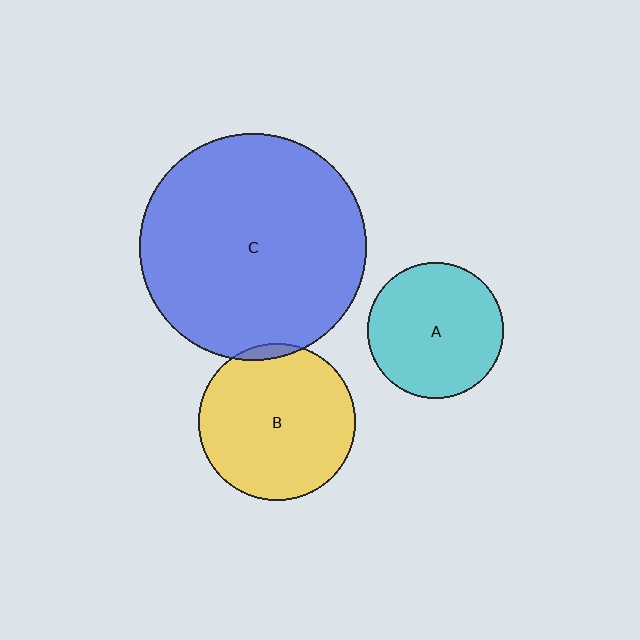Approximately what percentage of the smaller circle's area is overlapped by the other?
Approximately 5%.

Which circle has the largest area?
Circle C (blue).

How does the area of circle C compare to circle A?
Approximately 2.8 times.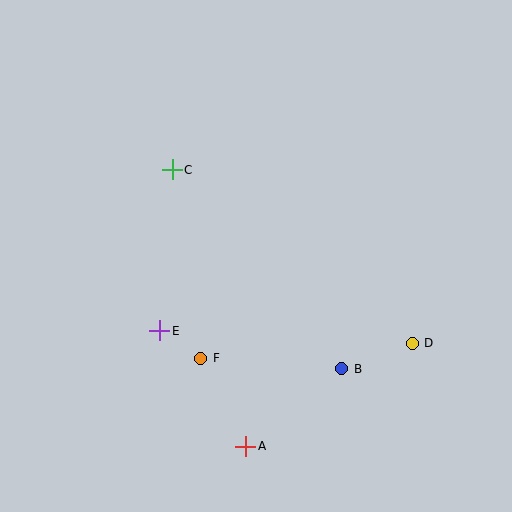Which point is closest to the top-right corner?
Point D is closest to the top-right corner.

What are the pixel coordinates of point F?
Point F is at (201, 358).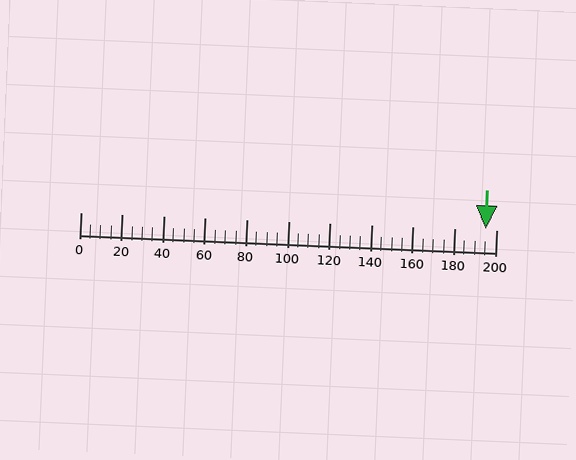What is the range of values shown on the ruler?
The ruler shows values from 0 to 200.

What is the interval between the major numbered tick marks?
The major tick marks are spaced 20 units apart.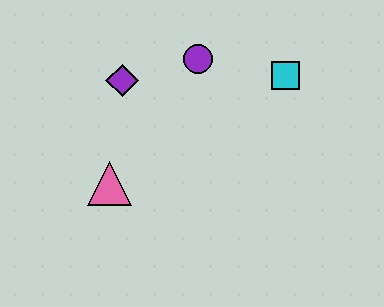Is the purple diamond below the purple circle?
Yes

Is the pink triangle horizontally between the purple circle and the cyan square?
No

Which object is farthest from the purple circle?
The pink triangle is farthest from the purple circle.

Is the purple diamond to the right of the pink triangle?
Yes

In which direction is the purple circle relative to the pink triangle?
The purple circle is above the pink triangle.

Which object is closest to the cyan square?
The purple circle is closest to the cyan square.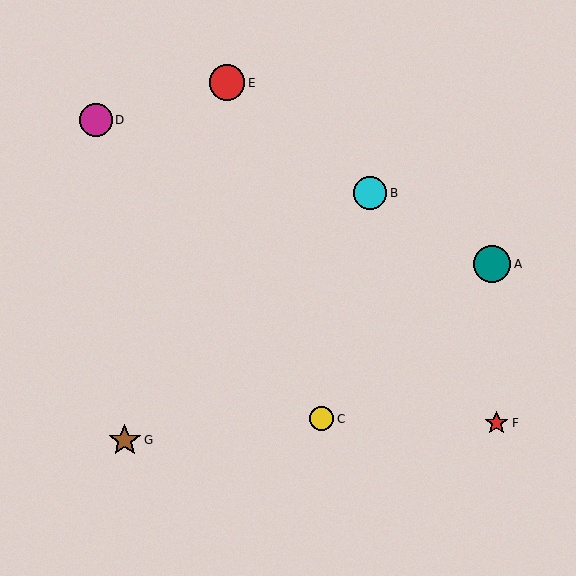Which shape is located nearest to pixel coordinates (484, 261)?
The teal circle (labeled A) at (492, 264) is nearest to that location.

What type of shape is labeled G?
Shape G is a brown star.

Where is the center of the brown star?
The center of the brown star is at (125, 440).